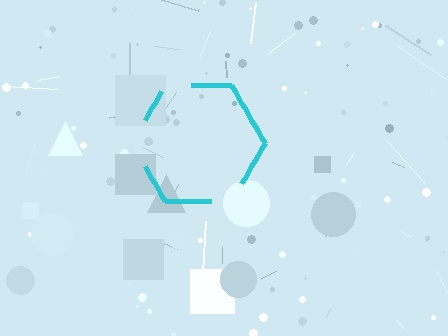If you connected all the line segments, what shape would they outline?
They would outline a hexagon.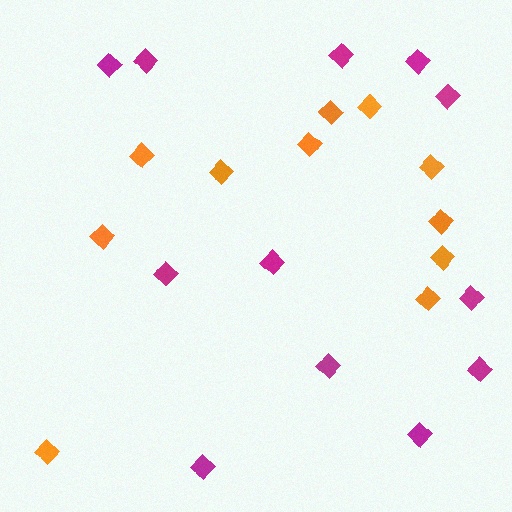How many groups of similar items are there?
There are 2 groups: one group of orange diamonds (11) and one group of magenta diamonds (12).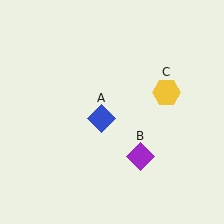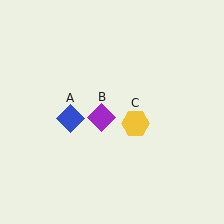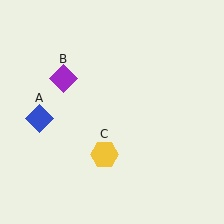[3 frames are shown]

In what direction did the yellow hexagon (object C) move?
The yellow hexagon (object C) moved down and to the left.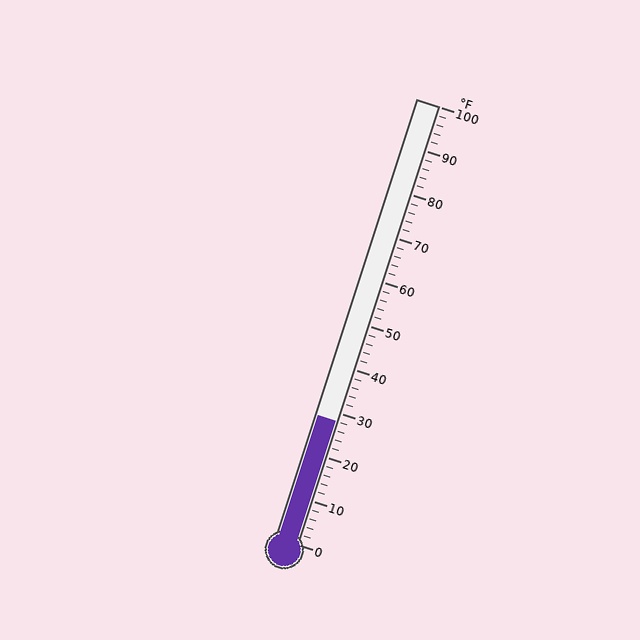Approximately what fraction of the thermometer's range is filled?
The thermometer is filled to approximately 30% of its range.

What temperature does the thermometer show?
The thermometer shows approximately 28°F.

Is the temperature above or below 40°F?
The temperature is below 40°F.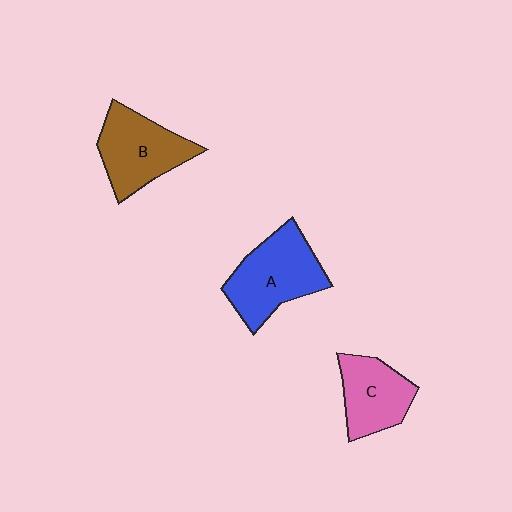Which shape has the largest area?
Shape A (blue).